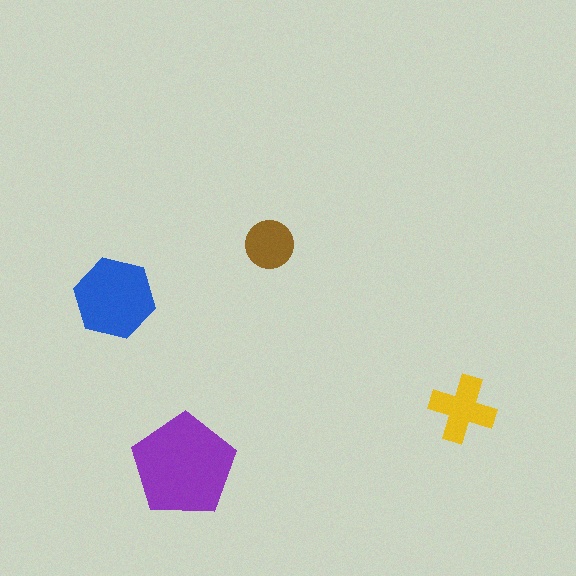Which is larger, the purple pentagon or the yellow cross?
The purple pentagon.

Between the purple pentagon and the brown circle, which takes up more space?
The purple pentagon.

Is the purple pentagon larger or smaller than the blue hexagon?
Larger.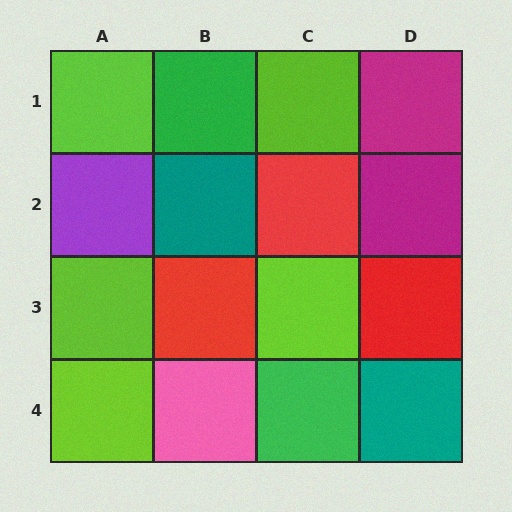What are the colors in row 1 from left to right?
Lime, green, lime, magenta.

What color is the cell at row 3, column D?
Red.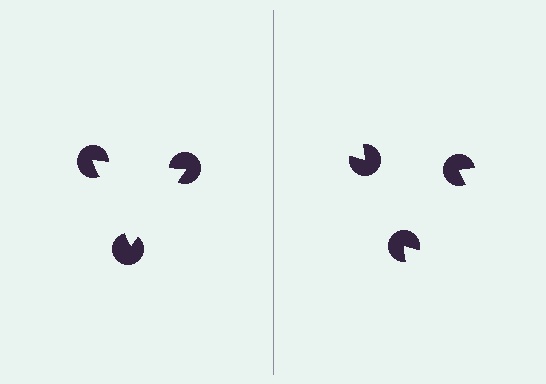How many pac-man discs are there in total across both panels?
6 — 3 on each side.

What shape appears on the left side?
An illusory triangle.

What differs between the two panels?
The pac-man discs are positioned identically on both sides; only the wedge orientations differ. On the left they align to a triangle; on the right they are misaligned.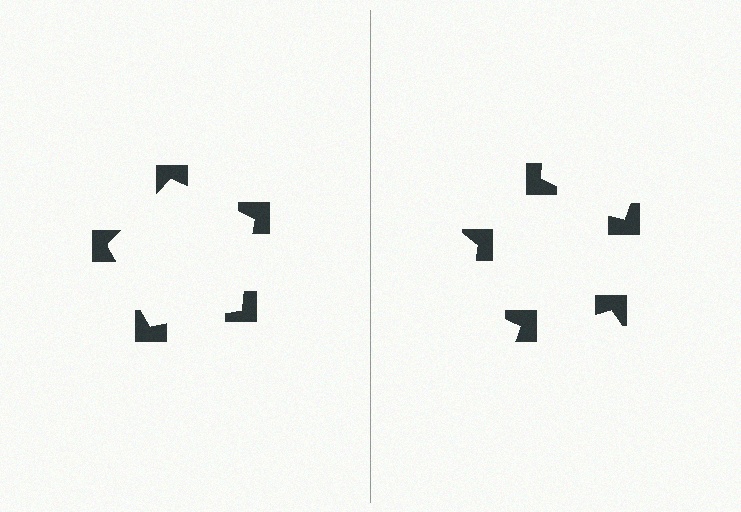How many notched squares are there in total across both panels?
10 — 5 on each side.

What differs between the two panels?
The notched squares are positioned identically on both sides; only the wedge orientations differ. On the left they align to a pentagon; on the right they are misaligned.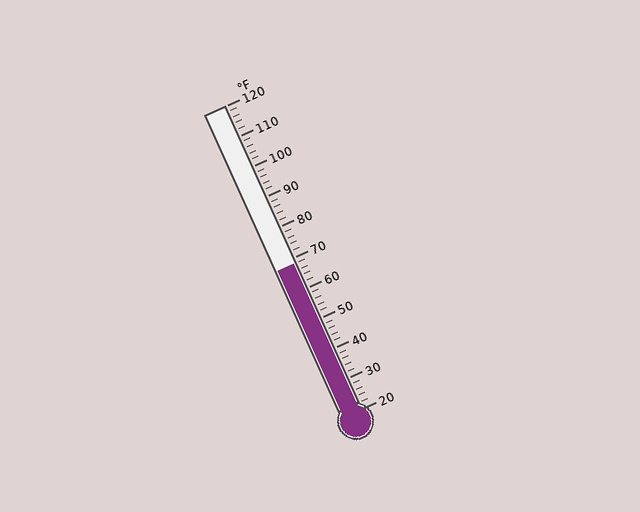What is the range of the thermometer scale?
The thermometer scale ranges from 20°F to 120°F.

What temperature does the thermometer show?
The thermometer shows approximately 68°F.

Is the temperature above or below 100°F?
The temperature is below 100°F.